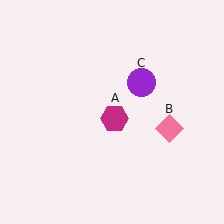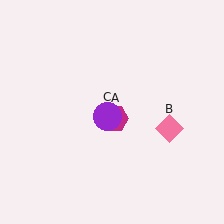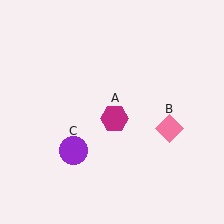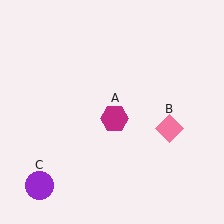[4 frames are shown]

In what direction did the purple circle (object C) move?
The purple circle (object C) moved down and to the left.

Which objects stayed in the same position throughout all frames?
Magenta hexagon (object A) and pink diamond (object B) remained stationary.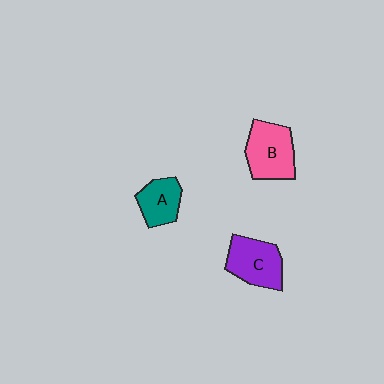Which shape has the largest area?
Shape B (pink).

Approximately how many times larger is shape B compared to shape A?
Approximately 1.5 times.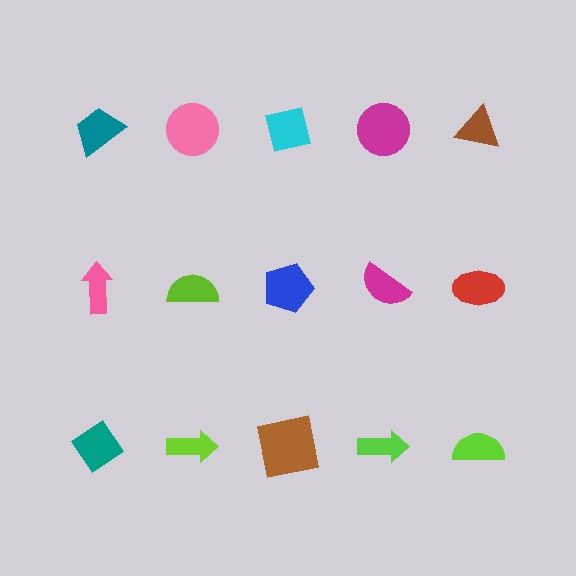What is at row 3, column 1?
A teal diamond.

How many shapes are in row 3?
5 shapes.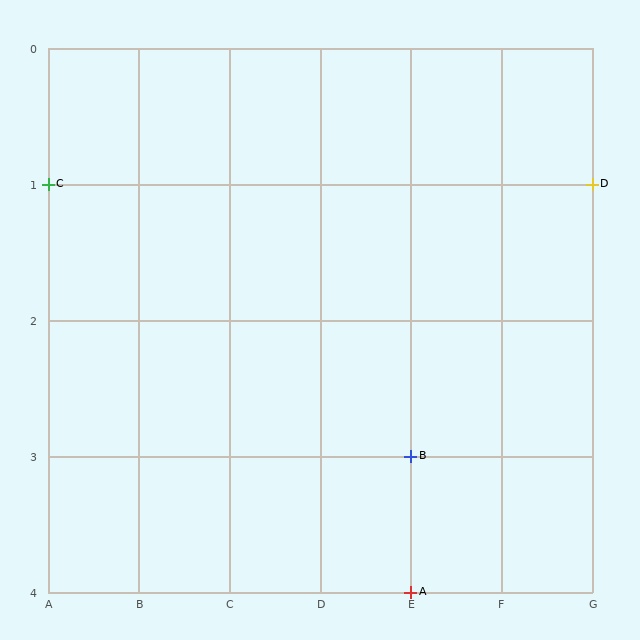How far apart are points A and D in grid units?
Points A and D are 2 columns and 3 rows apart (about 3.6 grid units diagonally).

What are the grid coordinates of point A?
Point A is at grid coordinates (E, 4).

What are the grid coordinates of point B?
Point B is at grid coordinates (E, 3).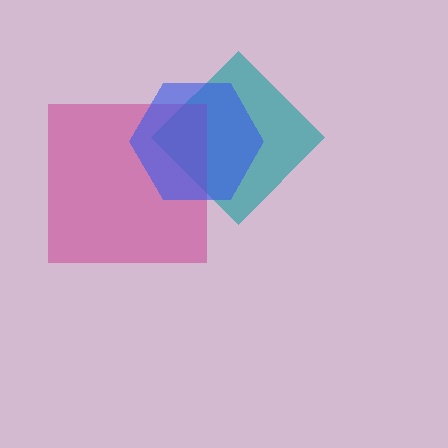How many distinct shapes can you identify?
There are 3 distinct shapes: a teal diamond, a magenta square, a blue hexagon.